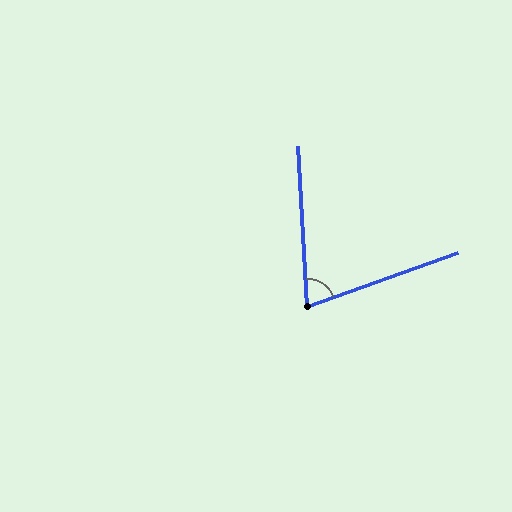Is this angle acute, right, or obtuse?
It is acute.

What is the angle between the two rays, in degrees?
Approximately 73 degrees.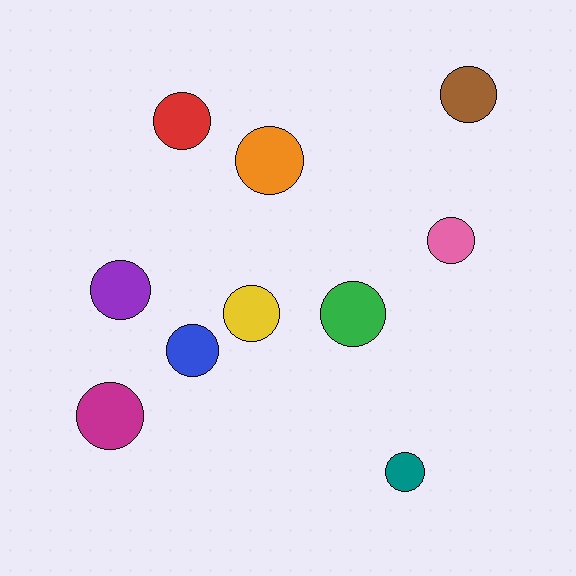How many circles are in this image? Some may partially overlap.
There are 10 circles.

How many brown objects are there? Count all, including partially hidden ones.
There is 1 brown object.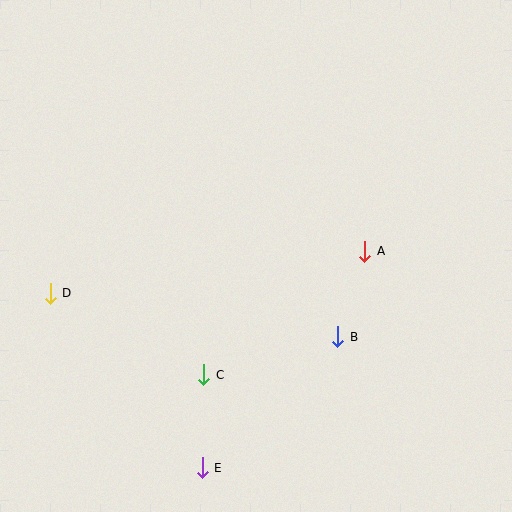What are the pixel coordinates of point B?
Point B is at (338, 337).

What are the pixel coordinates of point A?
Point A is at (365, 251).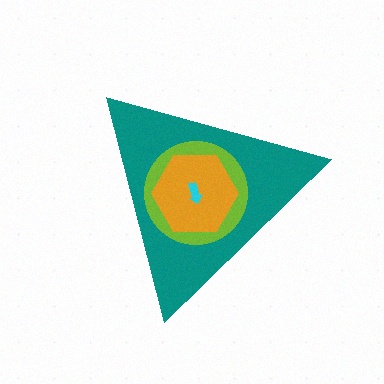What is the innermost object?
The cyan arrow.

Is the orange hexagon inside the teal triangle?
Yes.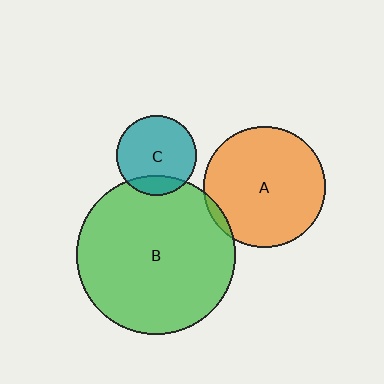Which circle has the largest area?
Circle B (green).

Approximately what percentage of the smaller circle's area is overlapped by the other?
Approximately 15%.